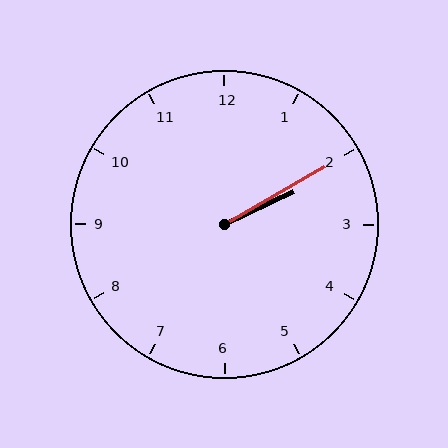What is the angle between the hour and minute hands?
Approximately 5 degrees.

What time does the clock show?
2:10.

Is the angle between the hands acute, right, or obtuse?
It is acute.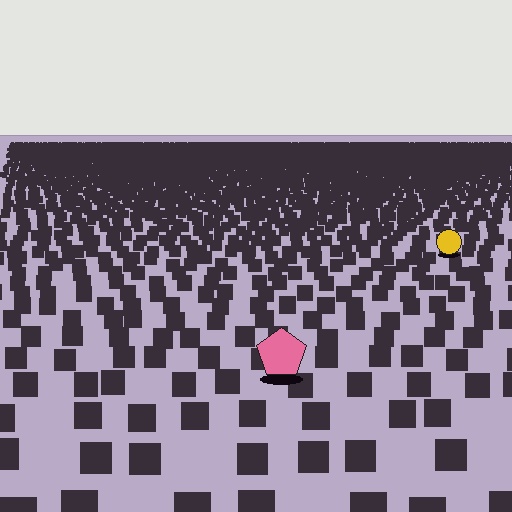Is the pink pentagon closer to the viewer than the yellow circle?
Yes. The pink pentagon is closer — you can tell from the texture gradient: the ground texture is coarser near it.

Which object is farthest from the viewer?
The yellow circle is farthest from the viewer. It appears smaller and the ground texture around it is denser.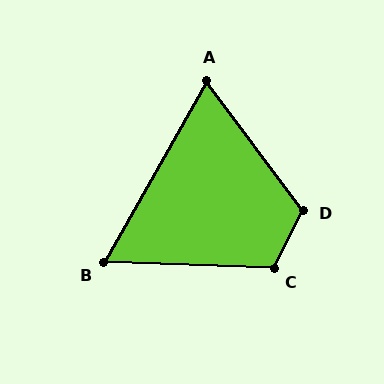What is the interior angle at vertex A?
Approximately 66 degrees (acute).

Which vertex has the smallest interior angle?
B, at approximately 63 degrees.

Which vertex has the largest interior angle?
D, at approximately 117 degrees.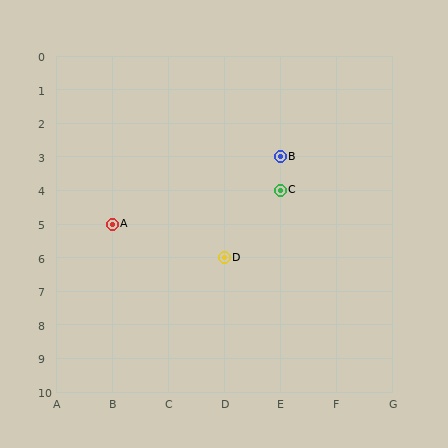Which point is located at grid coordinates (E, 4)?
Point C is at (E, 4).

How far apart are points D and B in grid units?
Points D and B are 1 column and 3 rows apart (about 3.2 grid units diagonally).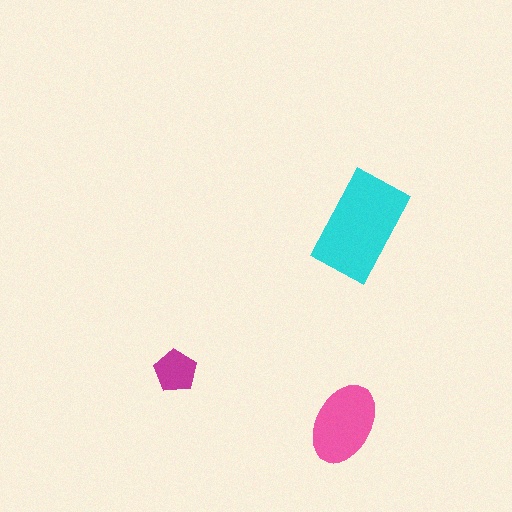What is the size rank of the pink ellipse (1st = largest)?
2nd.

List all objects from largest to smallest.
The cyan rectangle, the pink ellipse, the magenta pentagon.